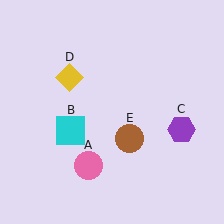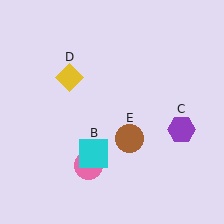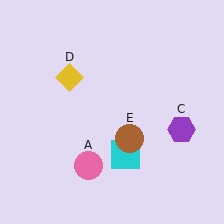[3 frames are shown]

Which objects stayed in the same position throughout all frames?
Pink circle (object A) and purple hexagon (object C) and yellow diamond (object D) and brown circle (object E) remained stationary.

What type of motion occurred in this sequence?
The cyan square (object B) rotated counterclockwise around the center of the scene.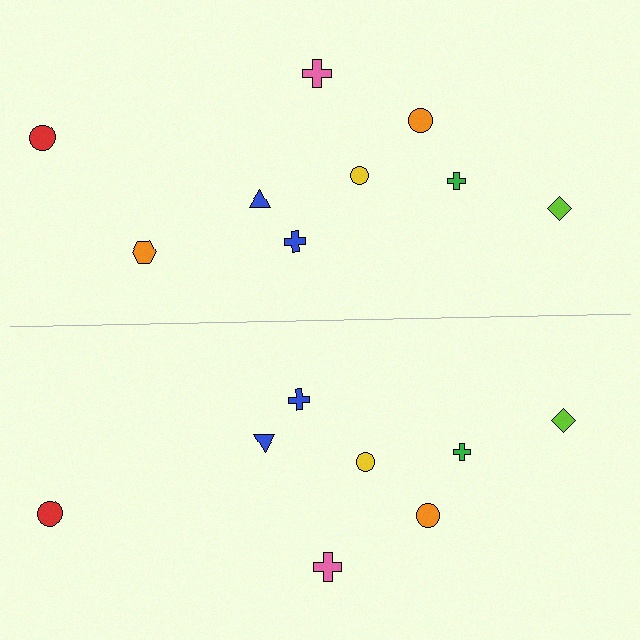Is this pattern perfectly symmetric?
No, the pattern is not perfectly symmetric. A orange hexagon is missing from the bottom side.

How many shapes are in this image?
There are 17 shapes in this image.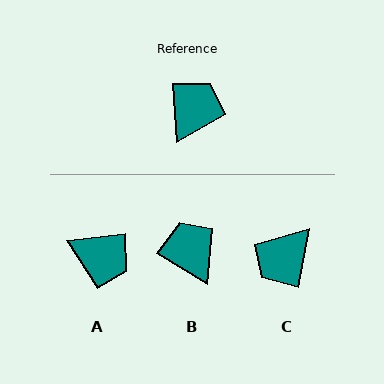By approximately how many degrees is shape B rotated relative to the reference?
Approximately 55 degrees counter-clockwise.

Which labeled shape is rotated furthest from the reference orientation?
C, about 166 degrees away.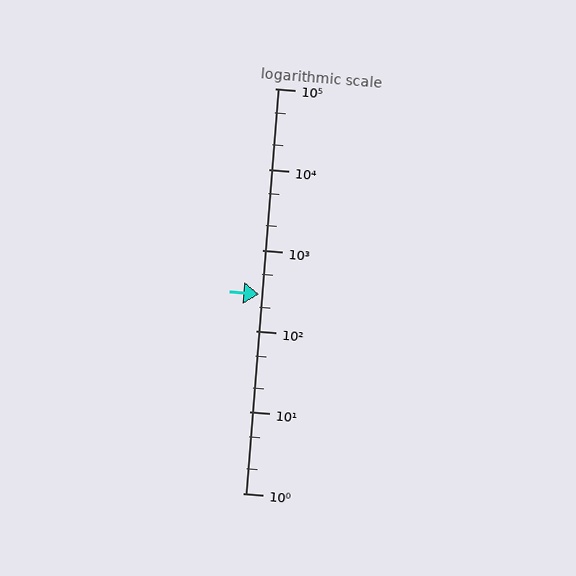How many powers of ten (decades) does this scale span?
The scale spans 5 decades, from 1 to 100000.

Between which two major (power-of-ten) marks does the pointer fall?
The pointer is between 100 and 1000.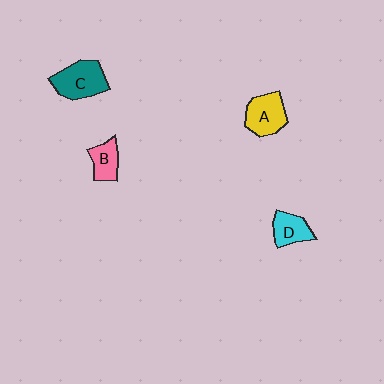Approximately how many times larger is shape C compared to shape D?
Approximately 1.6 times.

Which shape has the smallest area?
Shape B (pink).